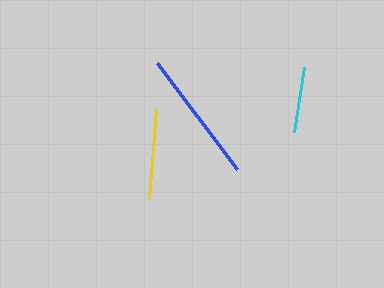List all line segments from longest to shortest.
From longest to shortest: blue, yellow, cyan.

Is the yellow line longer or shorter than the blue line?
The blue line is longer than the yellow line.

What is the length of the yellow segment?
The yellow segment is approximately 90 pixels long.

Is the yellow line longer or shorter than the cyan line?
The yellow line is longer than the cyan line.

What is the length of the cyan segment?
The cyan segment is approximately 66 pixels long.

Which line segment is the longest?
The blue line is the longest at approximately 132 pixels.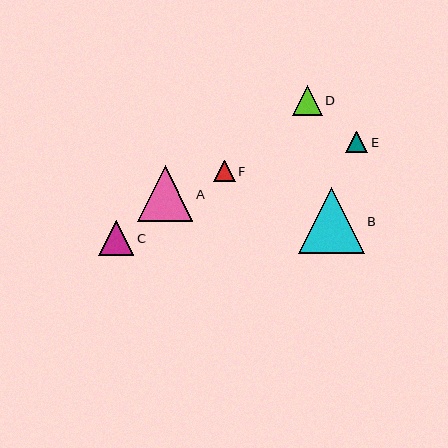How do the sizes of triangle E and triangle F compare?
Triangle E and triangle F are approximately the same size.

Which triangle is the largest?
Triangle B is the largest with a size of approximately 66 pixels.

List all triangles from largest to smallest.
From largest to smallest: B, A, C, D, E, F.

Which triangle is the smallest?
Triangle F is the smallest with a size of approximately 21 pixels.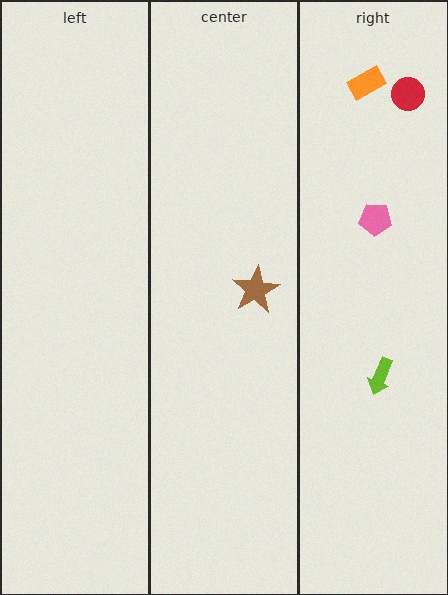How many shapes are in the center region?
1.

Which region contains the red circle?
The right region.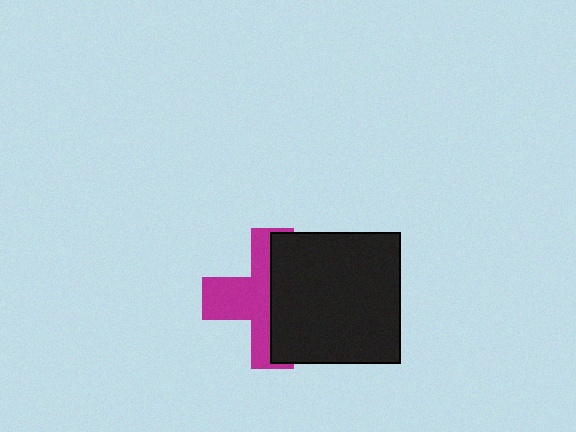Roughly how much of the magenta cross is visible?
About half of it is visible (roughly 48%).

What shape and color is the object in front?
The object in front is a black square.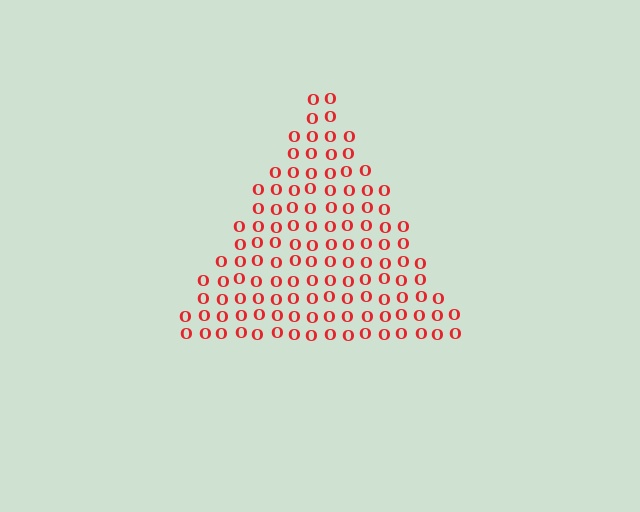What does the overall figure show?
The overall figure shows a triangle.